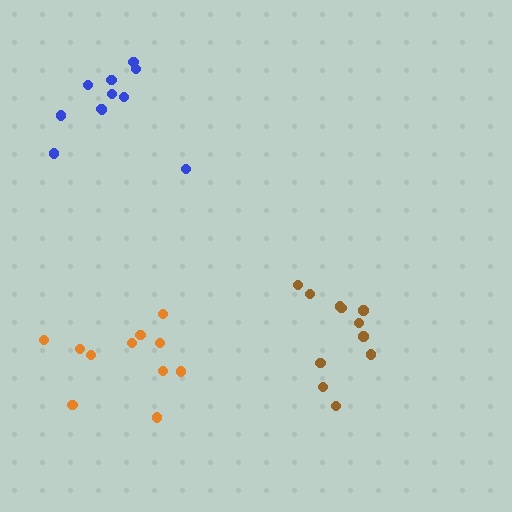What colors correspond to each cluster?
The clusters are colored: orange, brown, blue.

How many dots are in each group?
Group 1: 11 dots, Group 2: 11 dots, Group 3: 11 dots (33 total).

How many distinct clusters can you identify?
There are 3 distinct clusters.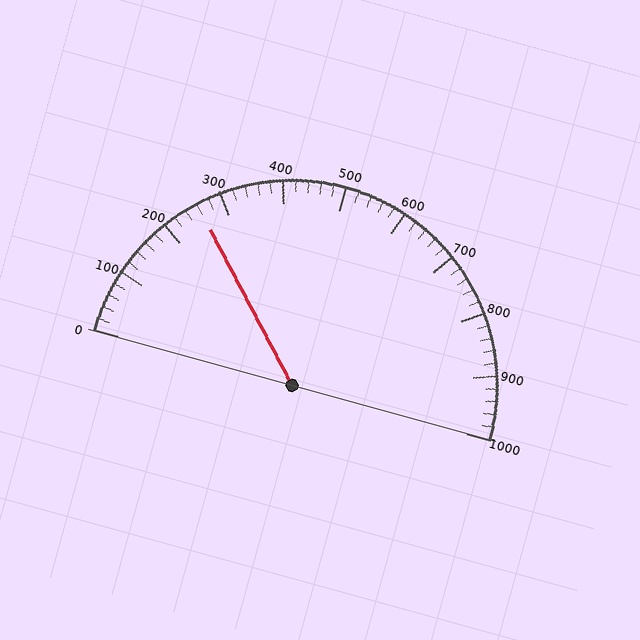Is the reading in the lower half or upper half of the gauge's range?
The reading is in the lower half of the range (0 to 1000).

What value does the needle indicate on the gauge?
The needle indicates approximately 260.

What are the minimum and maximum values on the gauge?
The gauge ranges from 0 to 1000.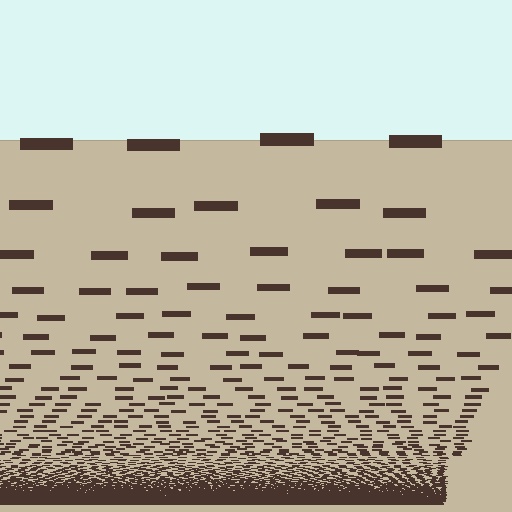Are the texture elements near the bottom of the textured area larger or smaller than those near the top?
Smaller. The gradient is inverted — elements near the bottom are smaller and denser.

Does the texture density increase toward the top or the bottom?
Density increases toward the bottom.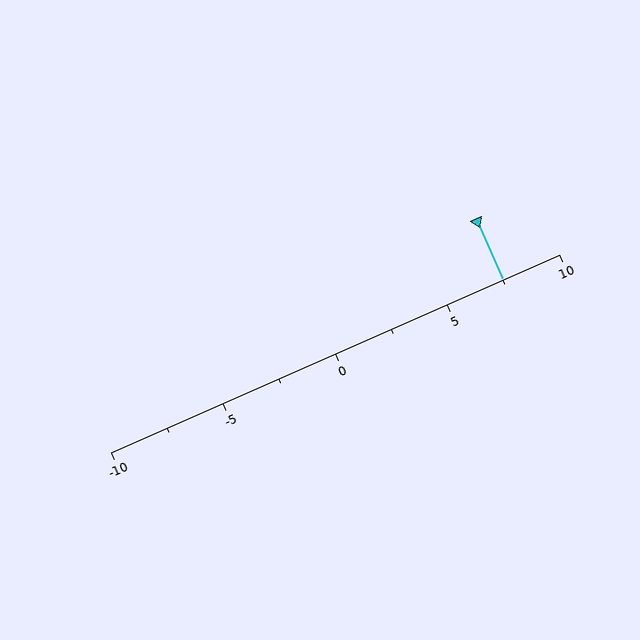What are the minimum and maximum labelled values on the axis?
The axis runs from -10 to 10.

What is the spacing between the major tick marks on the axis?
The major ticks are spaced 5 apart.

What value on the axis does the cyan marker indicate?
The marker indicates approximately 7.5.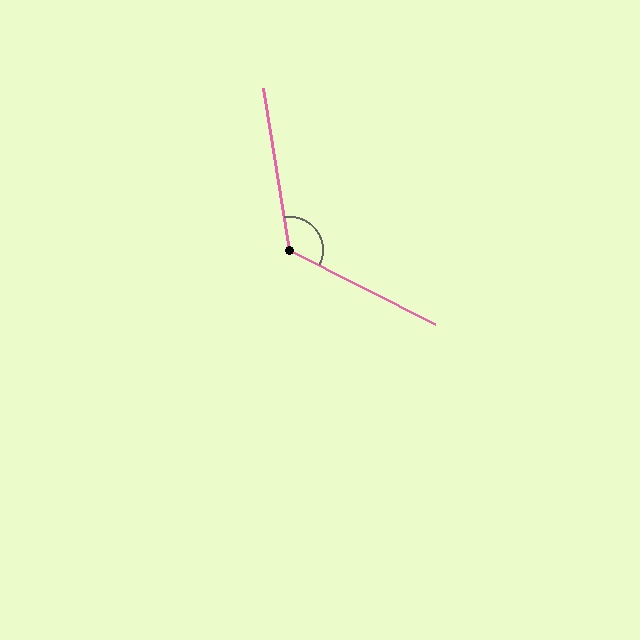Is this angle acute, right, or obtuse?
It is obtuse.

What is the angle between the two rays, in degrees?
Approximately 126 degrees.